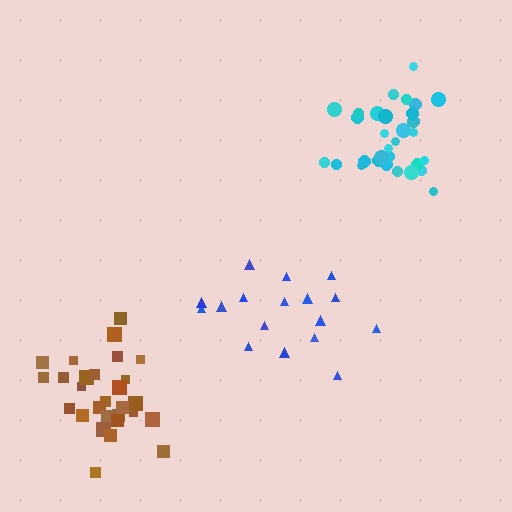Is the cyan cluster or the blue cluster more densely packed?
Cyan.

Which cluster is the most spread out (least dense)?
Blue.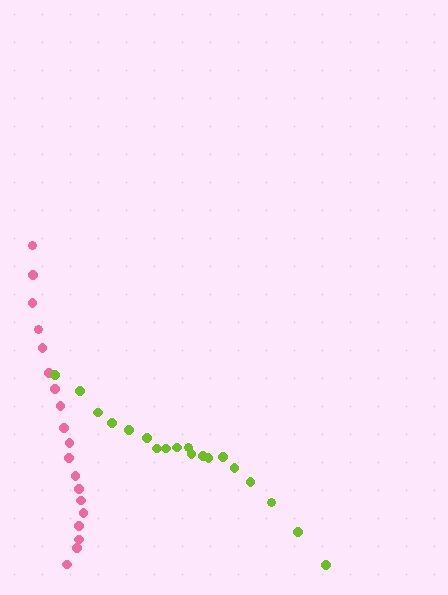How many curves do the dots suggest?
There are 2 distinct paths.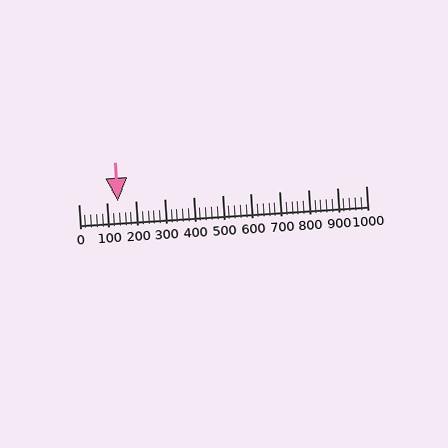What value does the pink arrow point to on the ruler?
The pink arrow points to approximately 137.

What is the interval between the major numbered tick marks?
The major tick marks are spaced 100 units apart.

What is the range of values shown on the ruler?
The ruler shows values from 0 to 1000.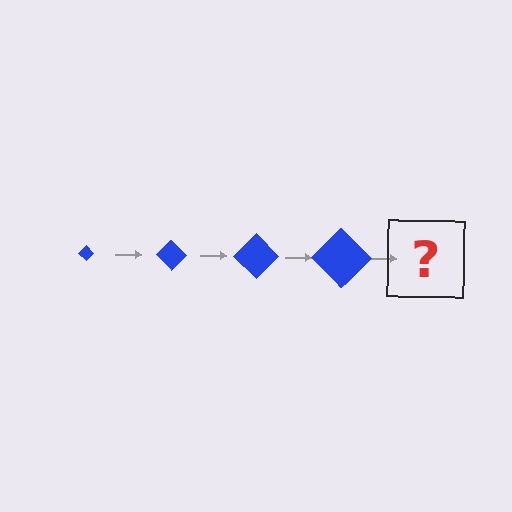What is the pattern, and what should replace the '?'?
The pattern is that the diamond gets progressively larger each step. The '?' should be a blue diamond, larger than the previous one.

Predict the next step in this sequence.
The next step is a blue diamond, larger than the previous one.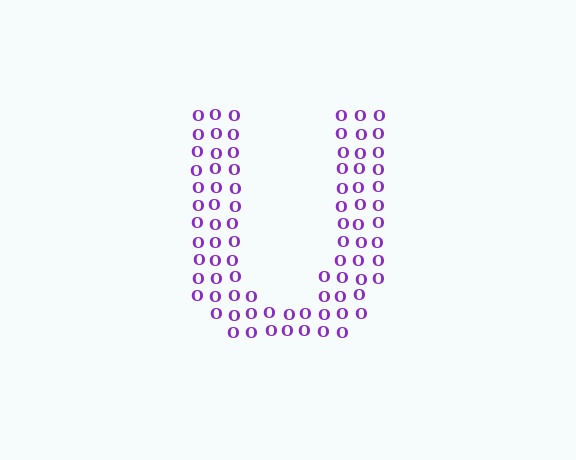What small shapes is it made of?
It is made of small letter O's.